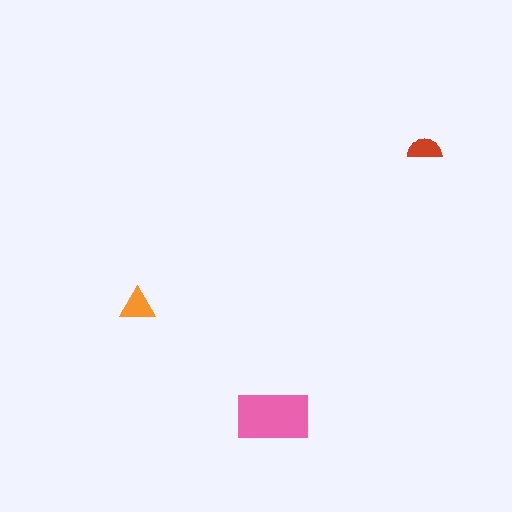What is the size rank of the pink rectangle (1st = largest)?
1st.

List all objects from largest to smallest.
The pink rectangle, the orange triangle, the red semicircle.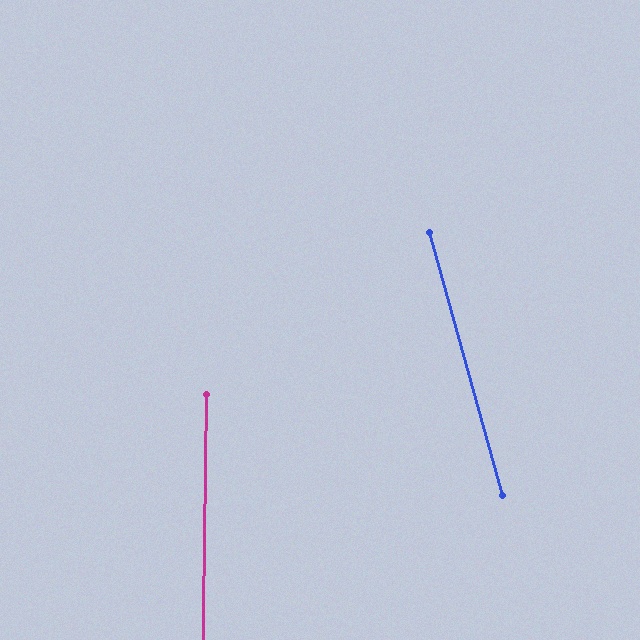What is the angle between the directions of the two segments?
Approximately 16 degrees.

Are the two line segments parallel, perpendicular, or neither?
Neither parallel nor perpendicular — they differ by about 16°.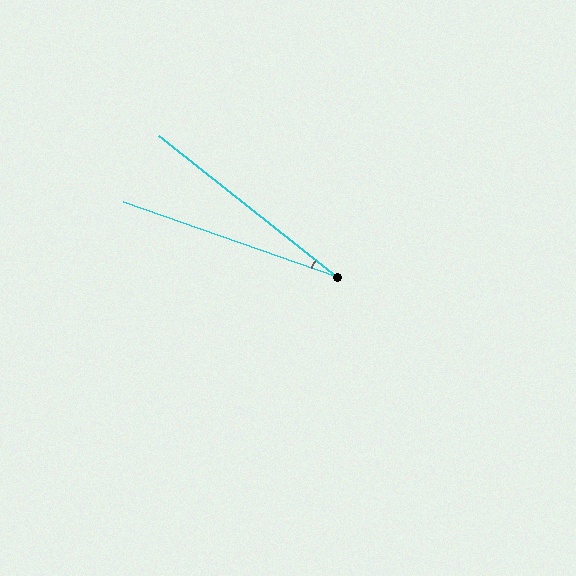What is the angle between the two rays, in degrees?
Approximately 19 degrees.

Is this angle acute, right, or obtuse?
It is acute.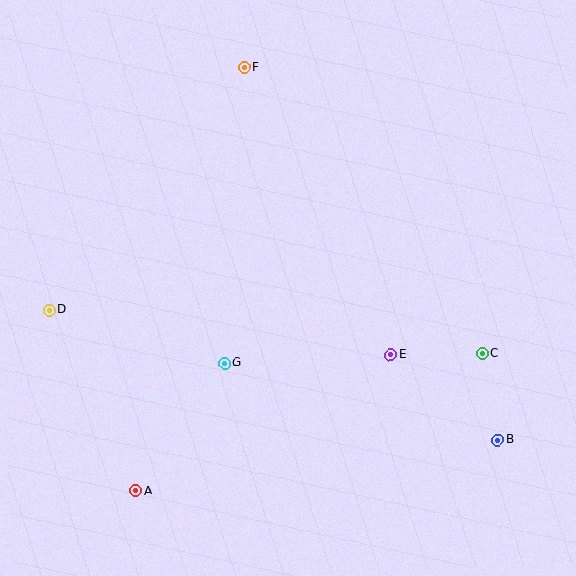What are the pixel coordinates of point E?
Point E is at (391, 354).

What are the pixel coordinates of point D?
Point D is at (49, 310).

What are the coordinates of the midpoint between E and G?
The midpoint between E and G is at (308, 359).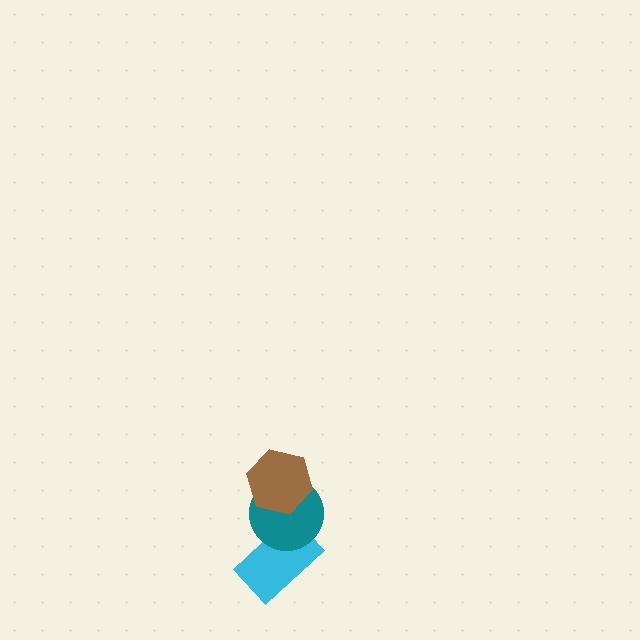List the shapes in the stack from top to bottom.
From top to bottom: the brown hexagon, the teal circle, the cyan rectangle.